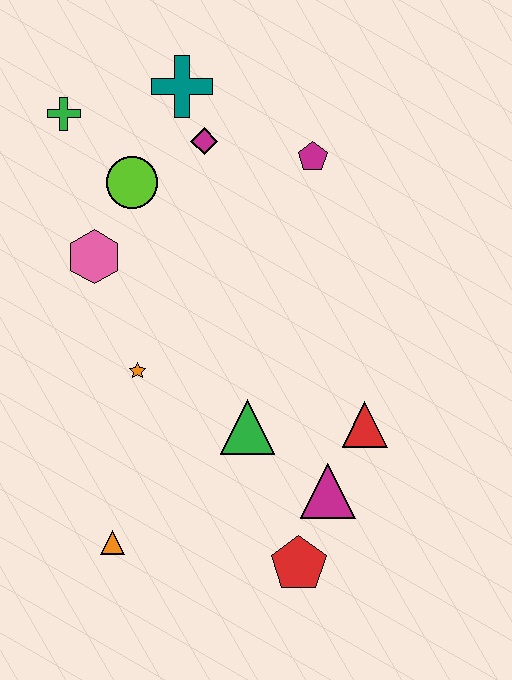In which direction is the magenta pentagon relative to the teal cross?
The magenta pentagon is to the right of the teal cross.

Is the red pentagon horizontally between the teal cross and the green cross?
No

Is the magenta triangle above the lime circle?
No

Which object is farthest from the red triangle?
The green cross is farthest from the red triangle.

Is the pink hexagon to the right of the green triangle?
No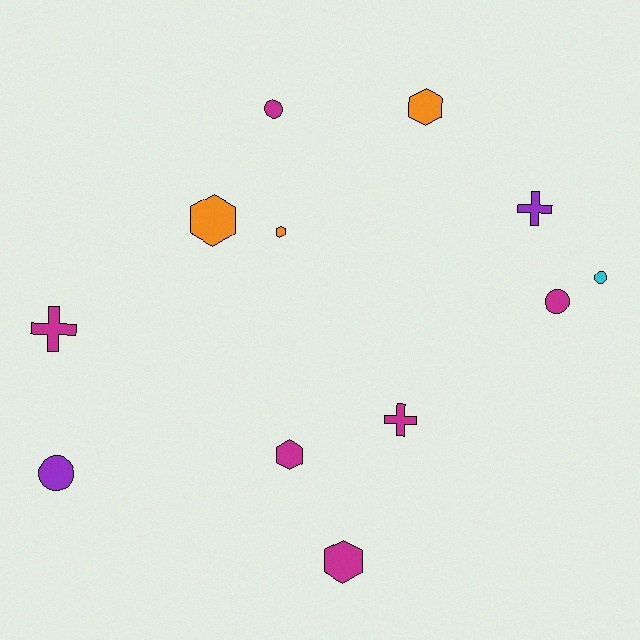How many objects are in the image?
There are 12 objects.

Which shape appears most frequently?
Hexagon, with 5 objects.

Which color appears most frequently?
Magenta, with 6 objects.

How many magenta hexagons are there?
There are 2 magenta hexagons.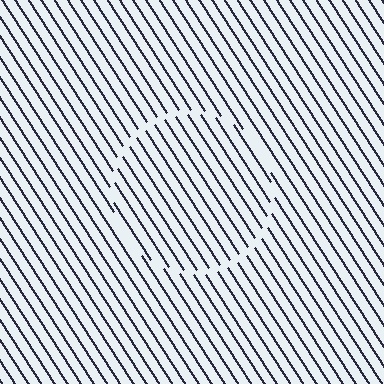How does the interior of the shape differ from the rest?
The interior of the shape contains the same grating, shifted by half a period — the contour is defined by the phase discontinuity where line-ends from the inner and outer gratings abut.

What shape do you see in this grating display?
An illusory circle. The interior of the shape contains the same grating, shifted by half a period — the contour is defined by the phase discontinuity where line-ends from the inner and outer gratings abut.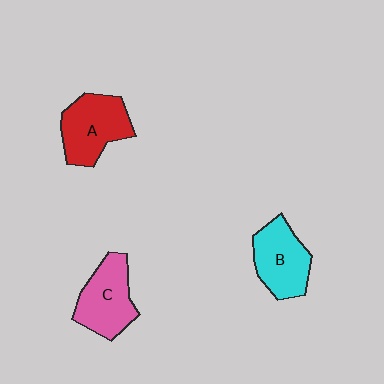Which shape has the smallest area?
Shape B (cyan).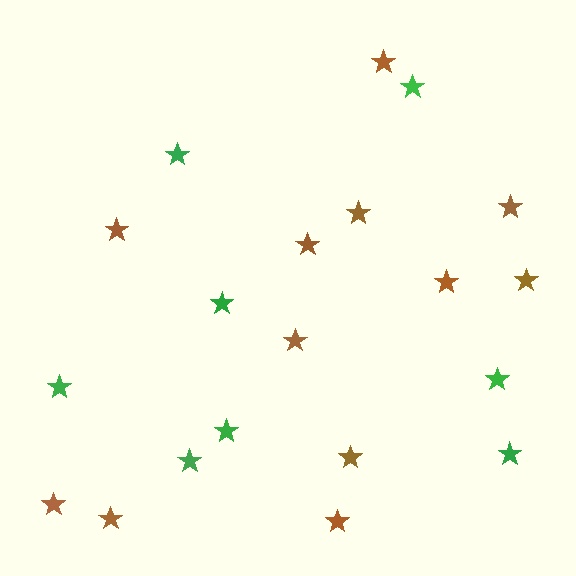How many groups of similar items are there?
There are 2 groups: one group of brown stars (12) and one group of green stars (8).